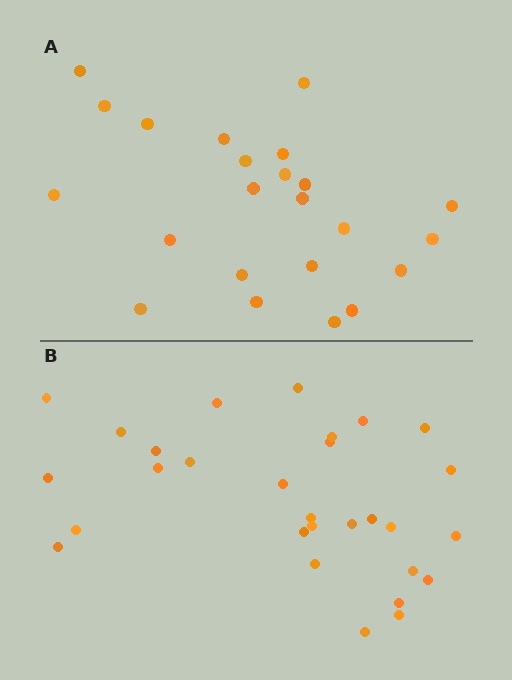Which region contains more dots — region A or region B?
Region B (the bottom region) has more dots.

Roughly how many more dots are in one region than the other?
Region B has about 6 more dots than region A.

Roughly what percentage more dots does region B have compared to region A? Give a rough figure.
About 25% more.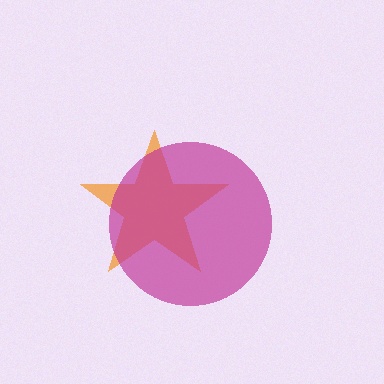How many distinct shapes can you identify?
There are 2 distinct shapes: an orange star, a magenta circle.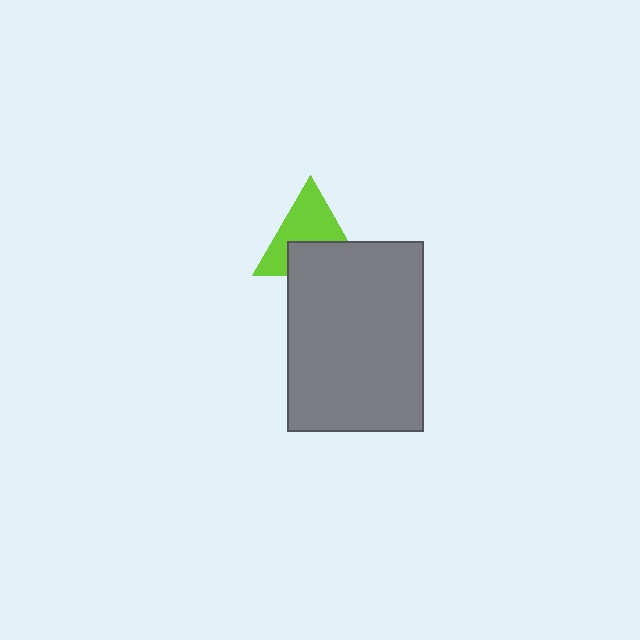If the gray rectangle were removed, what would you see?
You would see the complete lime triangle.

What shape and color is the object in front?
The object in front is a gray rectangle.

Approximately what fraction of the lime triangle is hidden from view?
Roughly 41% of the lime triangle is hidden behind the gray rectangle.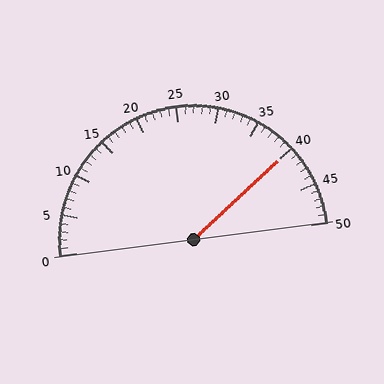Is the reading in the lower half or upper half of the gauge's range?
The reading is in the upper half of the range (0 to 50).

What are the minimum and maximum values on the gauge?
The gauge ranges from 0 to 50.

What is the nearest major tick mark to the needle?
The nearest major tick mark is 40.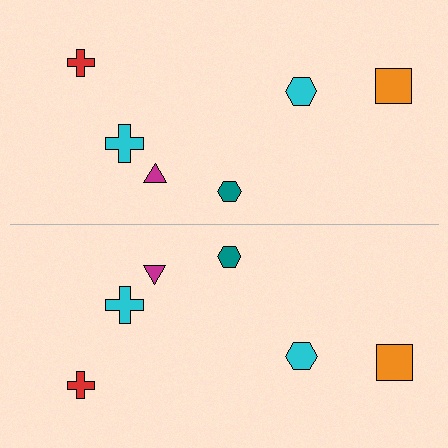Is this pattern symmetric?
Yes, this pattern has bilateral (reflection) symmetry.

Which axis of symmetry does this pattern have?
The pattern has a horizontal axis of symmetry running through the center of the image.